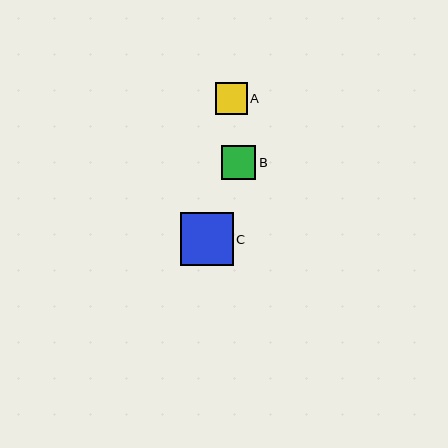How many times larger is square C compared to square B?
Square C is approximately 1.6 times the size of square B.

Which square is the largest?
Square C is the largest with a size of approximately 53 pixels.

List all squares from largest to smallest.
From largest to smallest: C, B, A.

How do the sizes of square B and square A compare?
Square B and square A are approximately the same size.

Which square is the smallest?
Square A is the smallest with a size of approximately 32 pixels.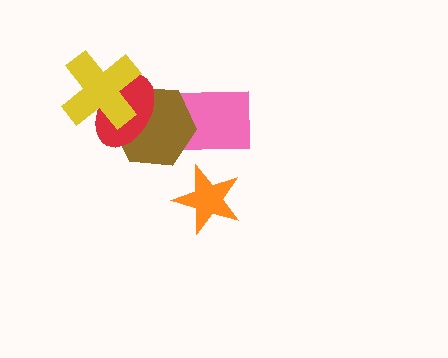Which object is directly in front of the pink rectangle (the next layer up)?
The brown hexagon is directly in front of the pink rectangle.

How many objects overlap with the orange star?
0 objects overlap with the orange star.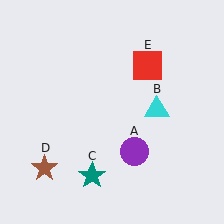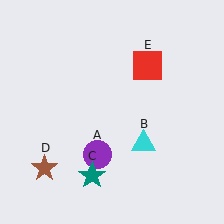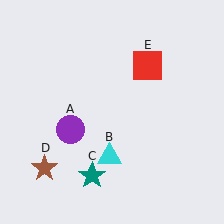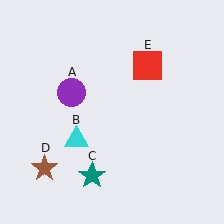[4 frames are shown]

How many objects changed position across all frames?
2 objects changed position: purple circle (object A), cyan triangle (object B).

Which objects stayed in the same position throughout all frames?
Teal star (object C) and brown star (object D) and red square (object E) remained stationary.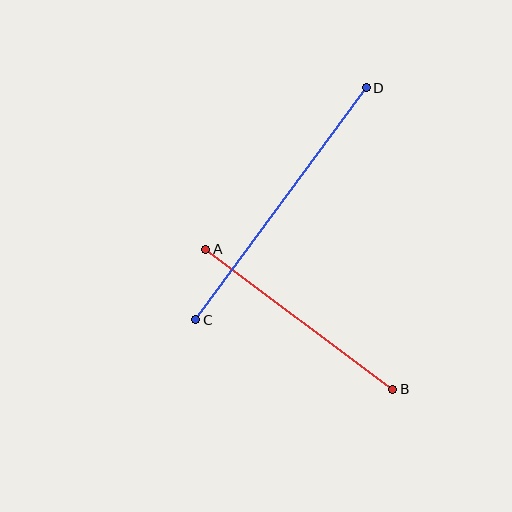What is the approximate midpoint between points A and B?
The midpoint is at approximately (299, 319) pixels.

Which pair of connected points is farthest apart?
Points C and D are farthest apart.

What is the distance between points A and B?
The distance is approximately 234 pixels.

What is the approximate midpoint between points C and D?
The midpoint is at approximately (281, 204) pixels.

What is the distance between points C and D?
The distance is approximately 288 pixels.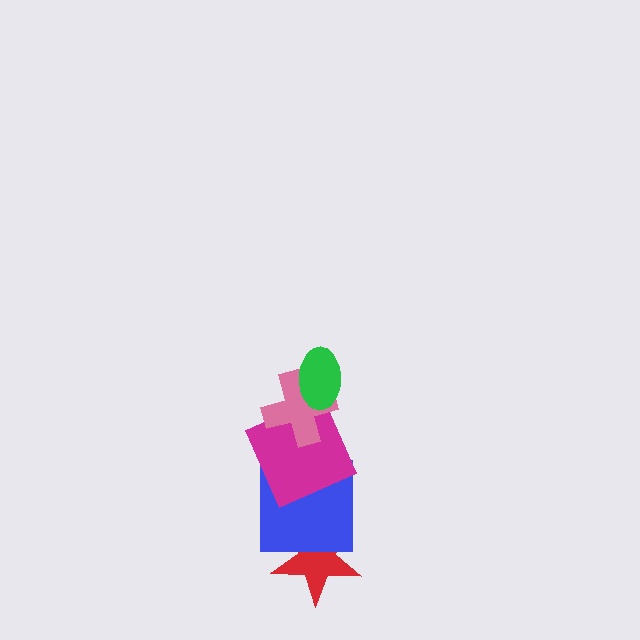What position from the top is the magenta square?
The magenta square is 3rd from the top.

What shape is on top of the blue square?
The magenta square is on top of the blue square.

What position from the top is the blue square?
The blue square is 4th from the top.